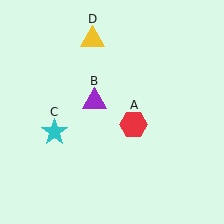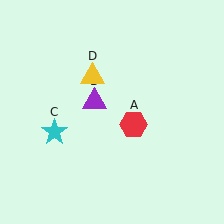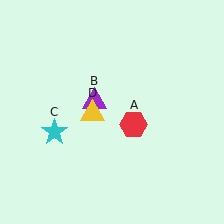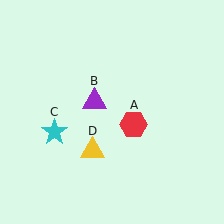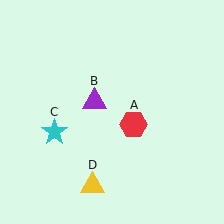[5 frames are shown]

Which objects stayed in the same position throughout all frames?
Red hexagon (object A) and purple triangle (object B) and cyan star (object C) remained stationary.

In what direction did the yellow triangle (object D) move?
The yellow triangle (object D) moved down.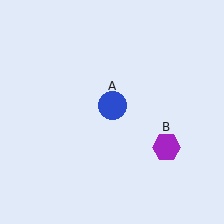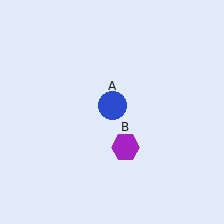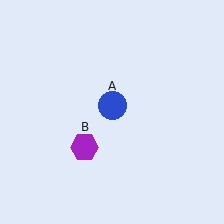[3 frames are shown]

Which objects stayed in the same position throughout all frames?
Blue circle (object A) remained stationary.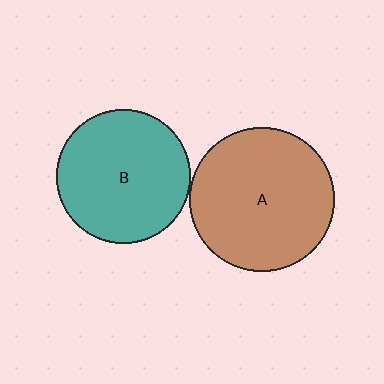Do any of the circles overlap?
No, none of the circles overlap.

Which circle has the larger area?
Circle A (brown).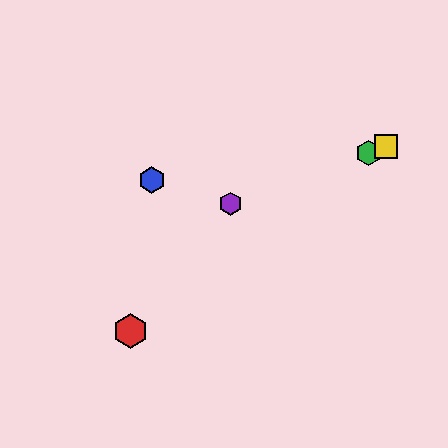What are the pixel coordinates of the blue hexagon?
The blue hexagon is at (152, 180).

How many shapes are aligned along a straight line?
3 shapes (the green hexagon, the yellow square, the purple hexagon) are aligned along a straight line.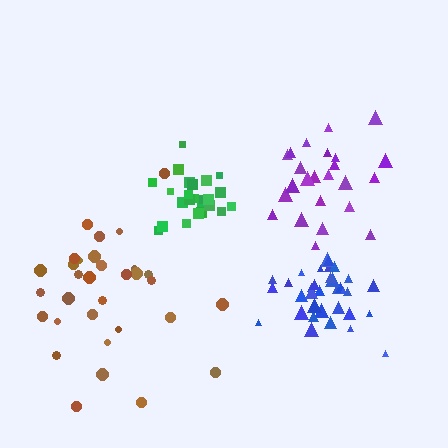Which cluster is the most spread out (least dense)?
Brown.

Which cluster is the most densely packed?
Blue.